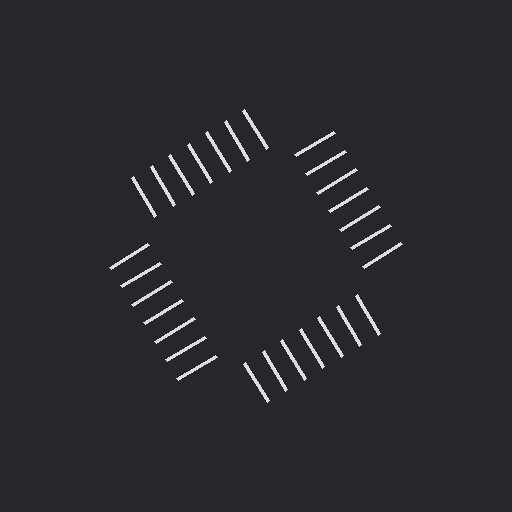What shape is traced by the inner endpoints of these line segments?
An illusory square — the line segments terminate on its edges but no continuous stroke is drawn.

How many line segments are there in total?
28 — 7 along each of the 4 edges.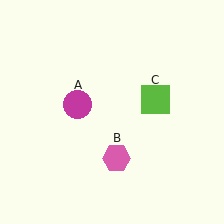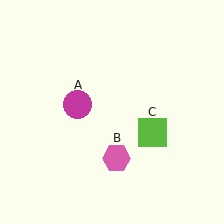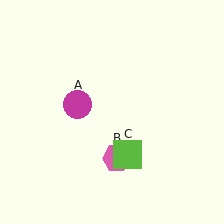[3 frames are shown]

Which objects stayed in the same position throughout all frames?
Magenta circle (object A) and pink hexagon (object B) remained stationary.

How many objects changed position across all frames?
1 object changed position: lime square (object C).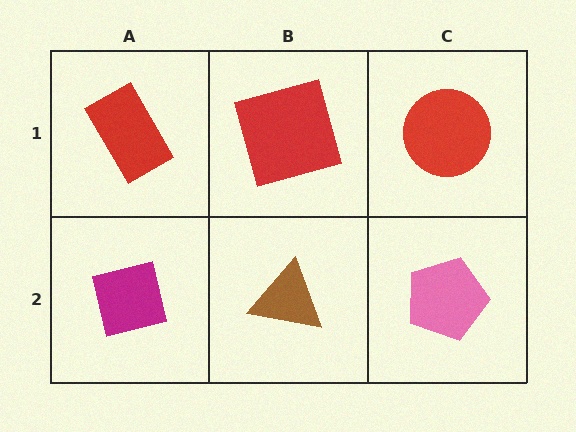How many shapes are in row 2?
3 shapes.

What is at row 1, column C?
A red circle.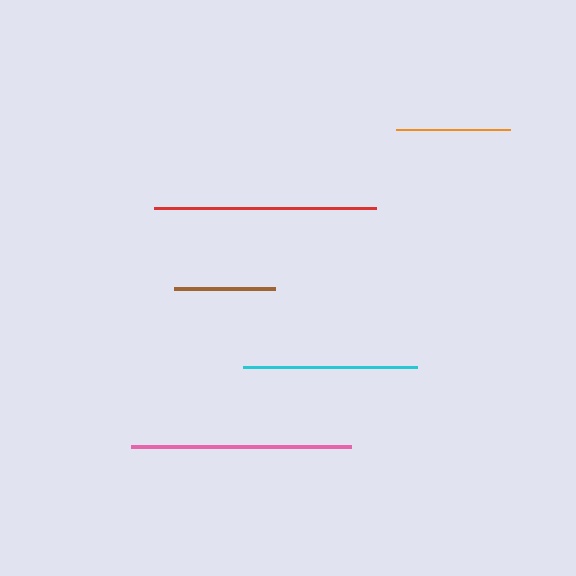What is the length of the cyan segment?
The cyan segment is approximately 175 pixels long.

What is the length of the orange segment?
The orange segment is approximately 114 pixels long.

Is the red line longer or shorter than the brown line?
The red line is longer than the brown line.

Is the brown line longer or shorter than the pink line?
The pink line is longer than the brown line.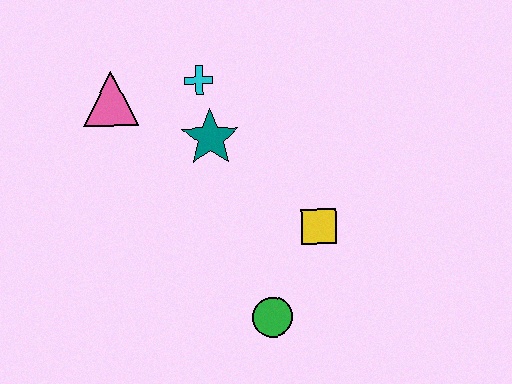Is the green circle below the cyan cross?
Yes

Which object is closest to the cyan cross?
The teal star is closest to the cyan cross.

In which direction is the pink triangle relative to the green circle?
The pink triangle is above the green circle.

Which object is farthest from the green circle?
The pink triangle is farthest from the green circle.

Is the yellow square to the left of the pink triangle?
No